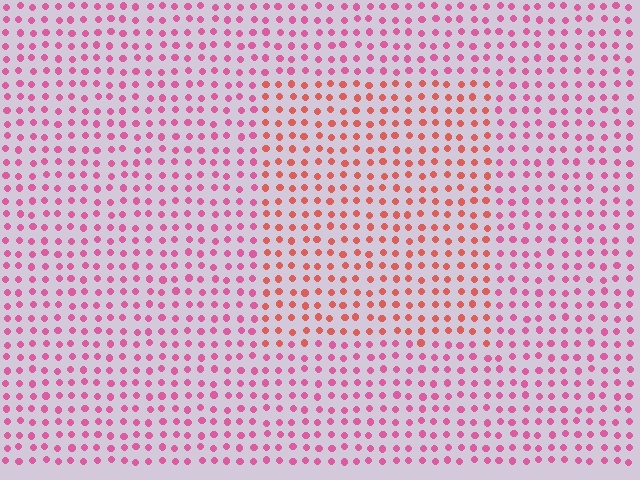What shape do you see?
I see a rectangle.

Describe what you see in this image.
The image is filled with small pink elements in a uniform arrangement. A rectangle-shaped region is visible where the elements are tinted to a slightly different hue, forming a subtle color boundary.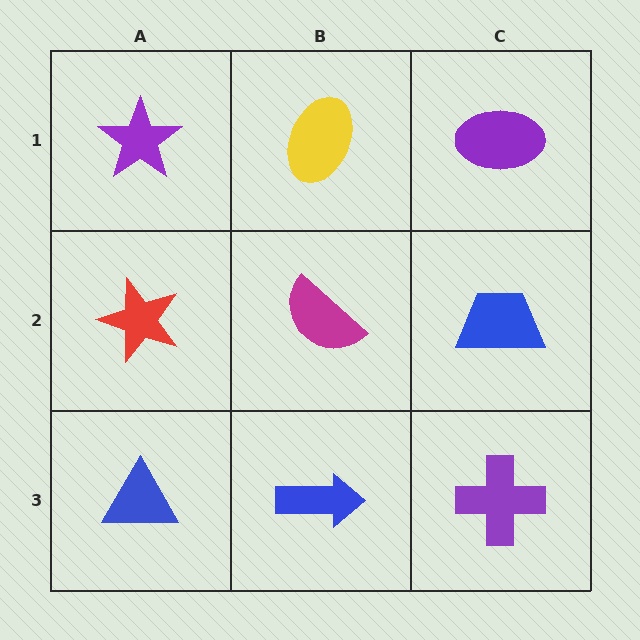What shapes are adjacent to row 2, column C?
A purple ellipse (row 1, column C), a purple cross (row 3, column C), a magenta semicircle (row 2, column B).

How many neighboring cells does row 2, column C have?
3.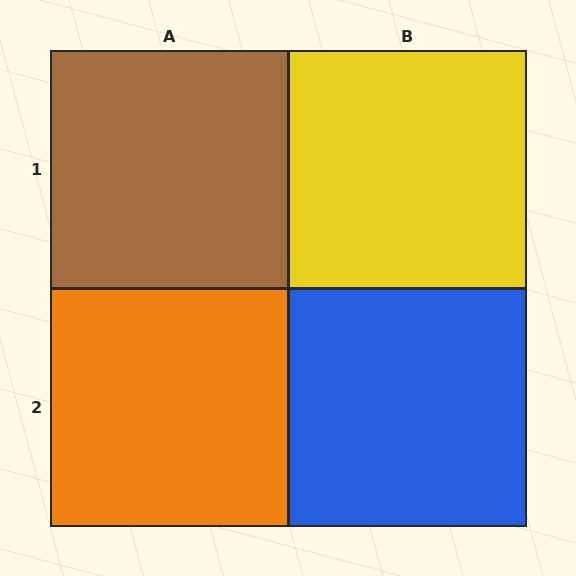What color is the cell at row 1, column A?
Brown.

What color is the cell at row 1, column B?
Yellow.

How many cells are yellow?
1 cell is yellow.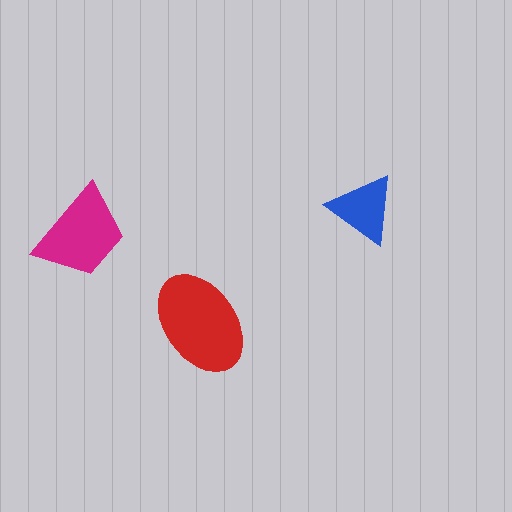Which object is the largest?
The red ellipse.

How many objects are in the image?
There are 3 objects in the image.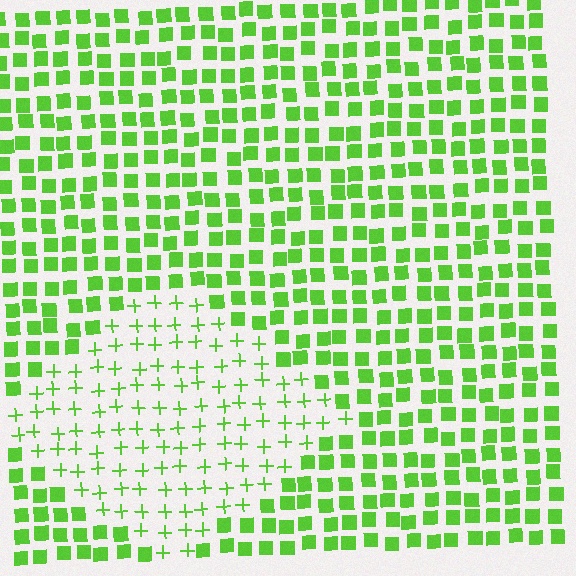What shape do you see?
I see a diamond.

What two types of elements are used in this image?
The image uses plus signs inside the diamond region and squares outside it.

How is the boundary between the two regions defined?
The boundary is defined by a change in element shape: plus signs inside vs. squares outside. All elements share the same color and spacing.